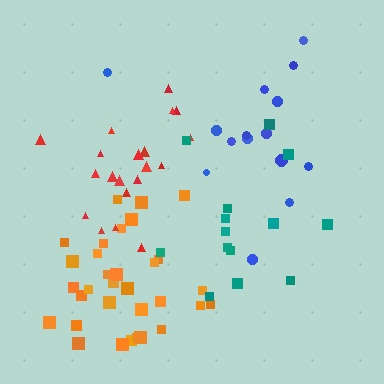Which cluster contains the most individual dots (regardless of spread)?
Orange (32).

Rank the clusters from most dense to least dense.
red, orange, blue, teal.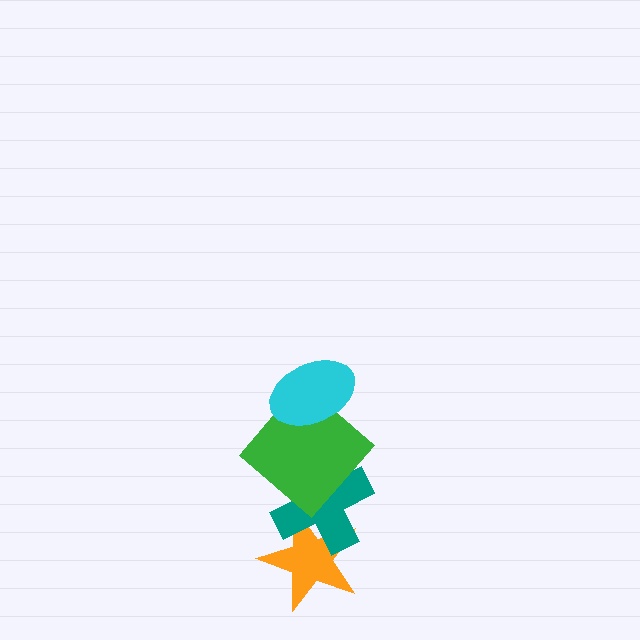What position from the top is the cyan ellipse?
The cyan ellipse is 1st from the top.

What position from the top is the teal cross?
The teal cross is 3rd from the top.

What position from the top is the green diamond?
The green diamond is 2nd from the top.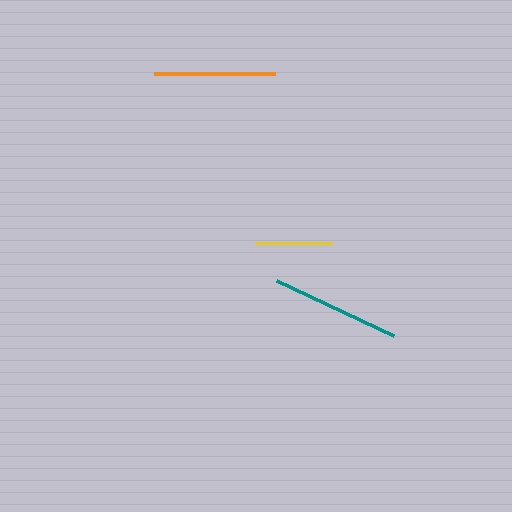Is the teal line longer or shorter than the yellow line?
The teal line is longer than the yellow line.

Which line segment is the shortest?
The yellow line is the shortest at approximately 76 pixels.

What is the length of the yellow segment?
The yellow segment is approximately 76 pixels long.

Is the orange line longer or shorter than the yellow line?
The orange line is longer than the yellow line.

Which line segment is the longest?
The teal line is the longest at approximately 129 pixels.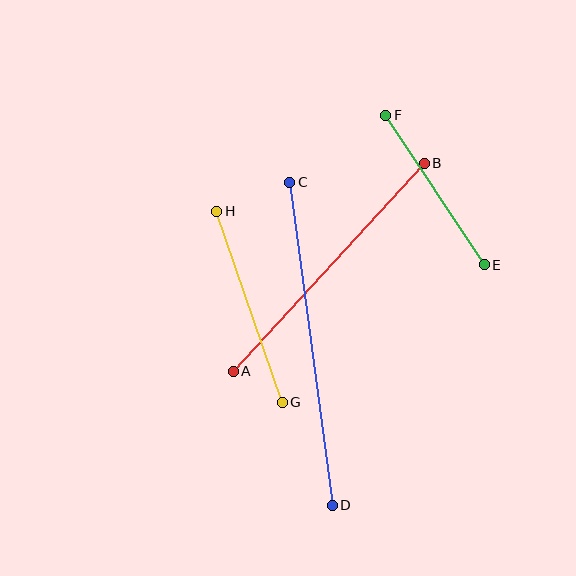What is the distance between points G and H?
The distance is approximately 202 pixels.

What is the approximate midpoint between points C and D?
The midpoint is at approximately (311, 344) pixels.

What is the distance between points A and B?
The distance is approximately 282 pixels.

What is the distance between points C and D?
The distance is approximately 326 pixels.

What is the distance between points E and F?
The distance is approximately 179 pixels.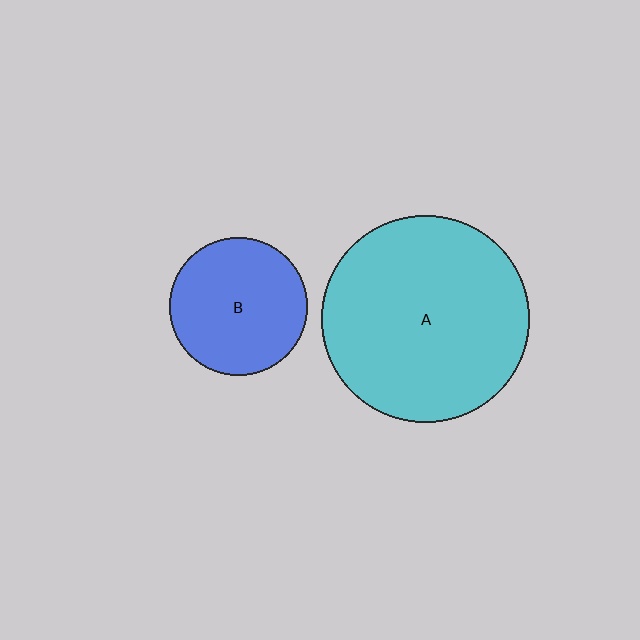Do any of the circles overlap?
No, none of the circles overlap.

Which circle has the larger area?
Circle A (cyan).